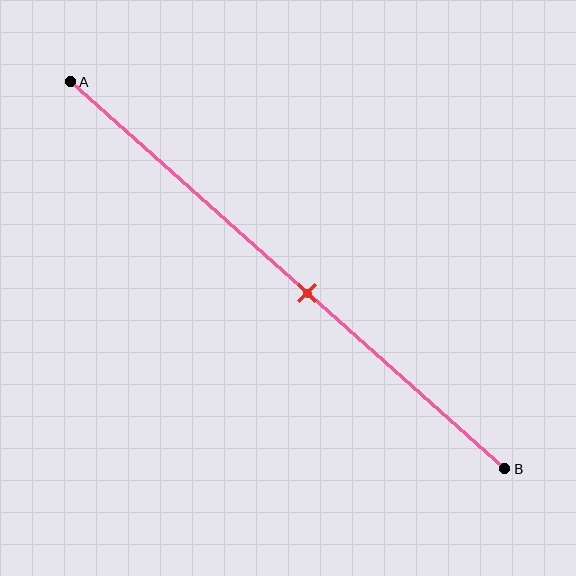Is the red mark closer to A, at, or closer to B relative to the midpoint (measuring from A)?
The red mark is closer to point B than the midpoint of segment AB.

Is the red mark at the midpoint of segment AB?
No, the mark is at about 55% from A, not at the 50% midpoint.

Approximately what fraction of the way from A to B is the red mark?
The red mark is approximately 55% of the way from A to B.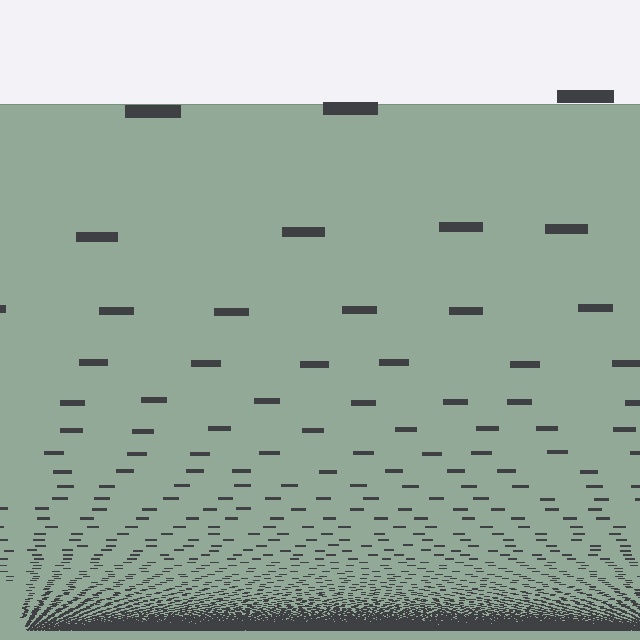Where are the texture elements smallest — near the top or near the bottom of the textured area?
Near the bottom.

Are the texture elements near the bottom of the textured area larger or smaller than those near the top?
Smaller. The gradient is inverted — elements near the bottom are smaller and denser.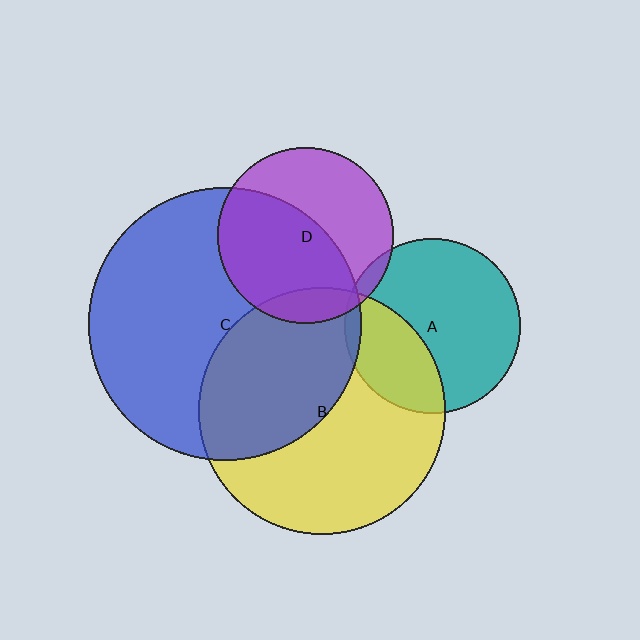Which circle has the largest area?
Circle C (blue).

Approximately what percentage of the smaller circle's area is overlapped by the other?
Approximately 5%.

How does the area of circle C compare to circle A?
Approximately 2.4 times.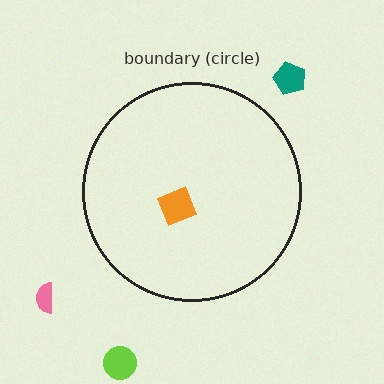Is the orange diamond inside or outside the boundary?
Inside.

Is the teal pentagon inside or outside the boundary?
Outside.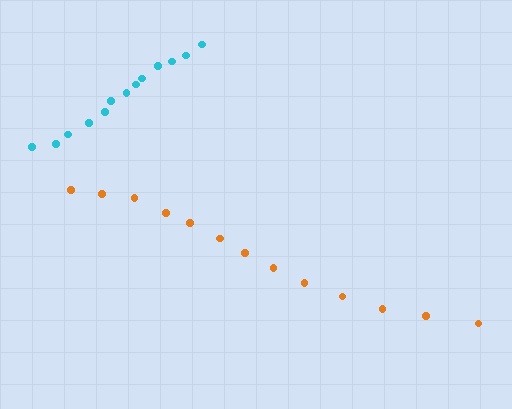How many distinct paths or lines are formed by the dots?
There are 2 distinct paths.